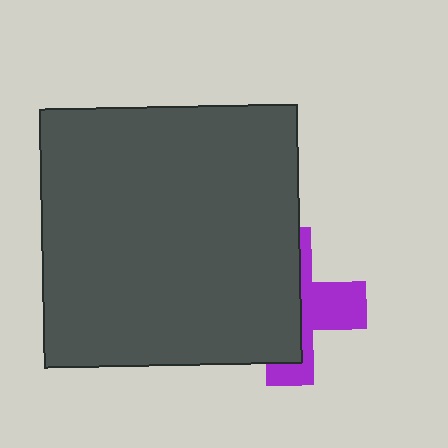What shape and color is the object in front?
The object in front is a dark gray square.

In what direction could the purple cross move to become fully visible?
The purple cross could move right. That would shift it out from behind the dark gray square entirely.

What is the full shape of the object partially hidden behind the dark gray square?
The partially hidden object is a purple cross.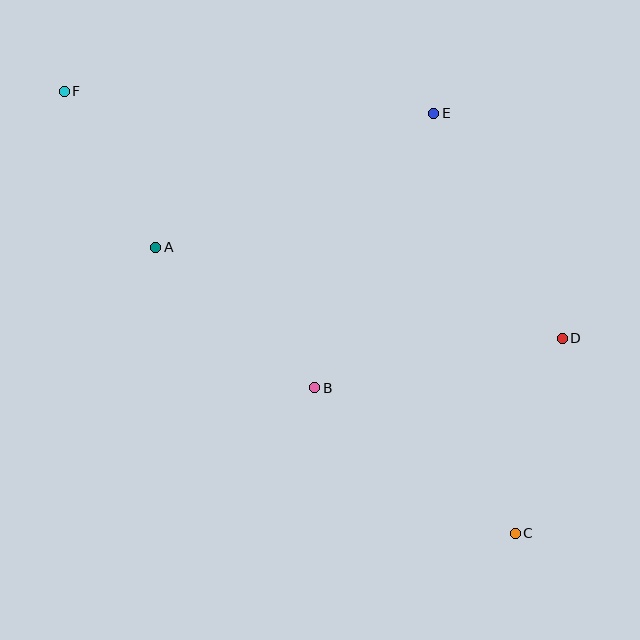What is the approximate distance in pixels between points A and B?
The distance between A and B is approximately 212 pixels.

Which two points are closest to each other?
Points A and F are closest to each other.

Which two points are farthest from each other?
Points C and F are farthest from each other.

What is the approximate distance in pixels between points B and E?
The distance between B and E is approximately 299 pixels.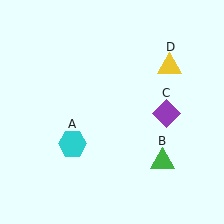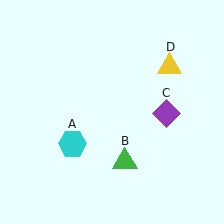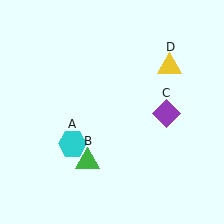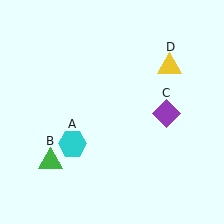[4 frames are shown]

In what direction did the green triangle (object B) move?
The green triangle (object B) moved left.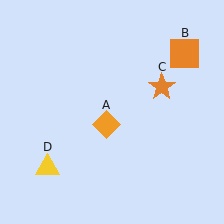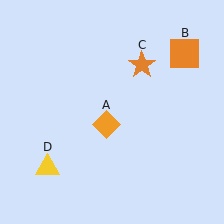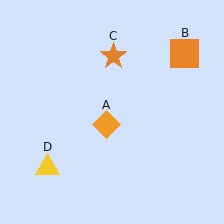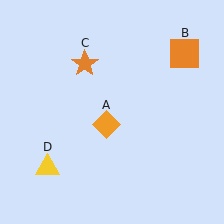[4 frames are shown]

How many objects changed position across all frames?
1 object changed position: orange star (object C).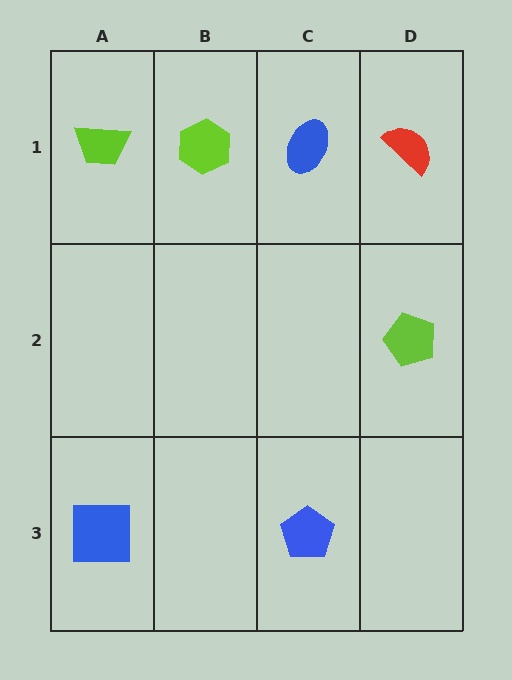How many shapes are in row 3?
2 shapes.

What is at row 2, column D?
A lime pentagon.